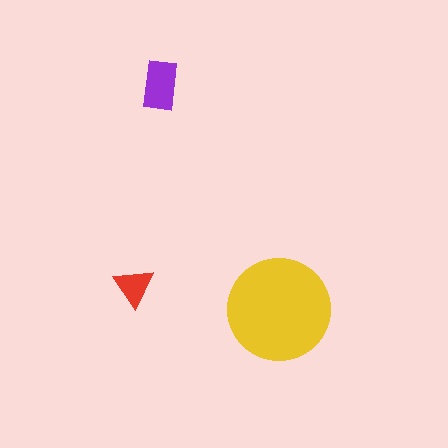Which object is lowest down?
The yellow circle is bottommost.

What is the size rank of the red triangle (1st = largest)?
3rd.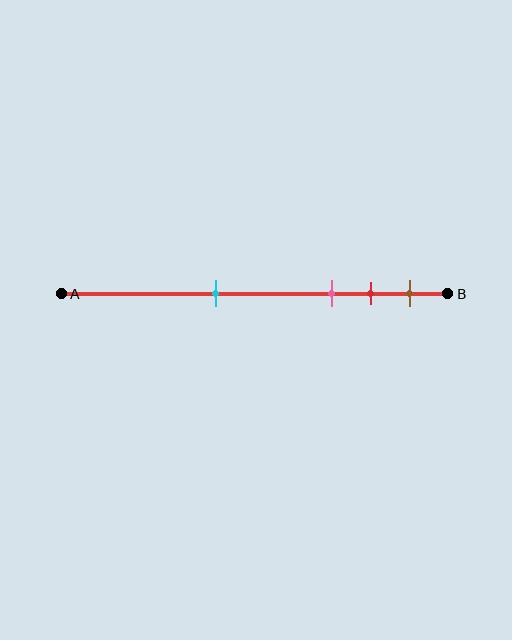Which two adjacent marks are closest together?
The red and brown marks are the closest adjacent pair.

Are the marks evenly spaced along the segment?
No, the marks are not evenly spaced.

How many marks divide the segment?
There are 4 marks dividing the segment.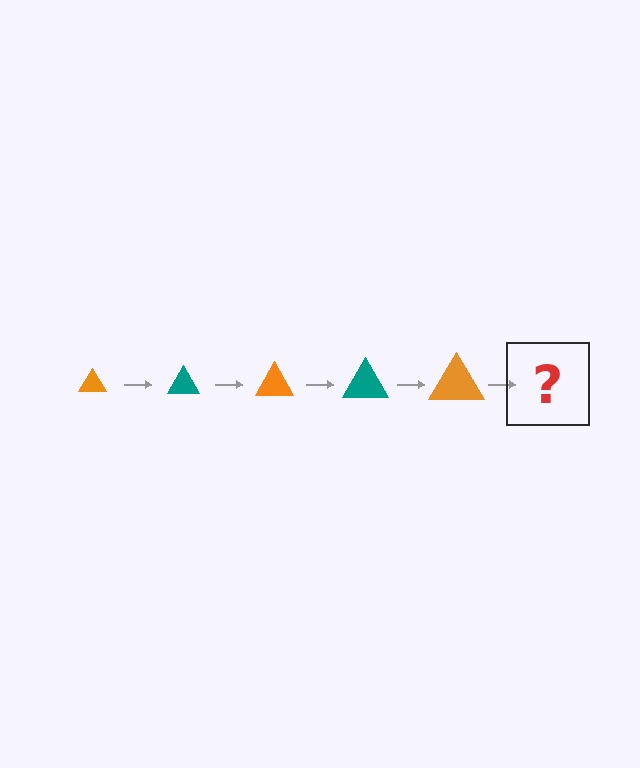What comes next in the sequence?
The next element should be a teal triangle, larger than the previous one.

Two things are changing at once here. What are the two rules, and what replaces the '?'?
The two rules are that the triangle grows larger each step and the color cycles through orange and teal. The '?' should be a teal triangle, larger than the previous one.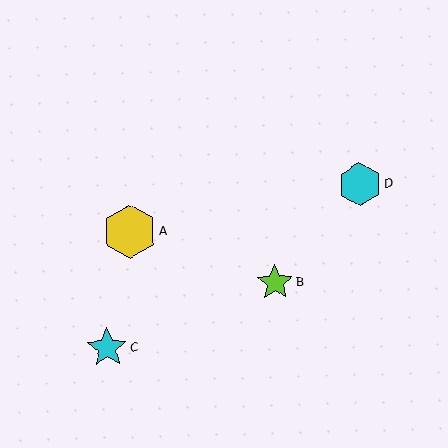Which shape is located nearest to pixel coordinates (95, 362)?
The cyan star (labeled C) at (107, 348) is nearest to that location.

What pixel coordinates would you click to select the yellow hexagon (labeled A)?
Click at (130, 231) to select the yellow hexagon A.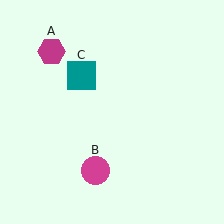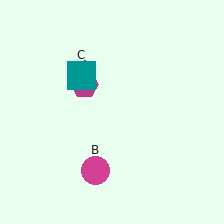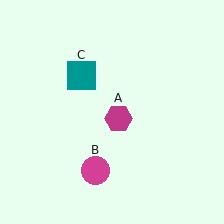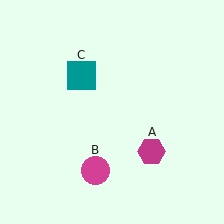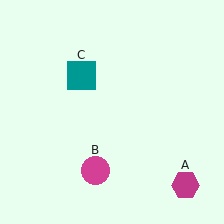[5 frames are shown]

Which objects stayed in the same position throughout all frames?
Magenta circle (object B) and teal square (object C) remained stationary.